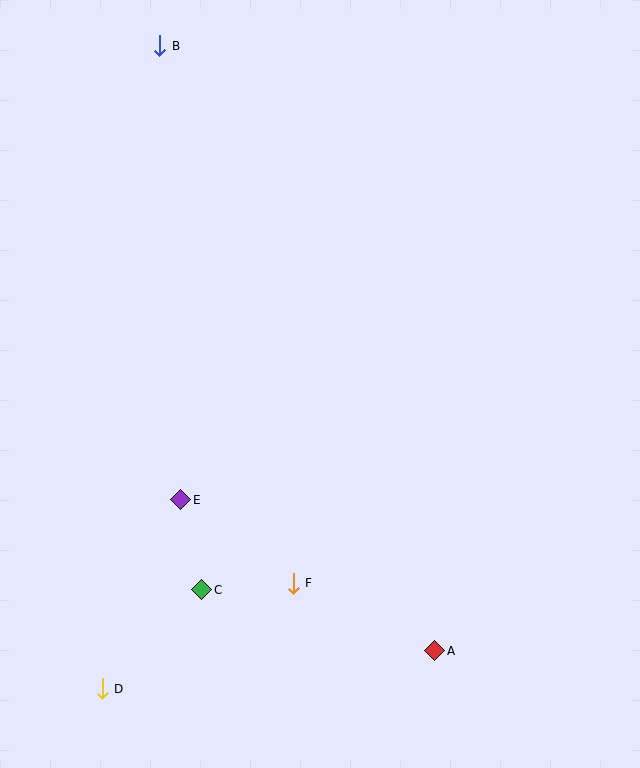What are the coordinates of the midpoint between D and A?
The midpoint between D and A is at (268, 670).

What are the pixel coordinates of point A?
Point A is at (435, 651).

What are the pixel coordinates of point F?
Point F is at (293, 583).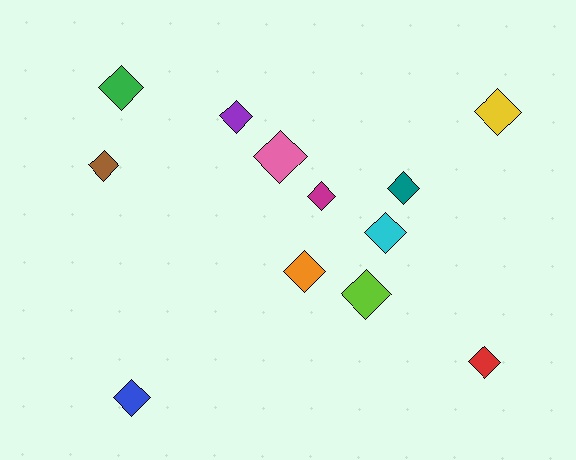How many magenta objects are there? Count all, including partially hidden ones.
There is 1 magenta object.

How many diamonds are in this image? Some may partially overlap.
There are 12 diamonds.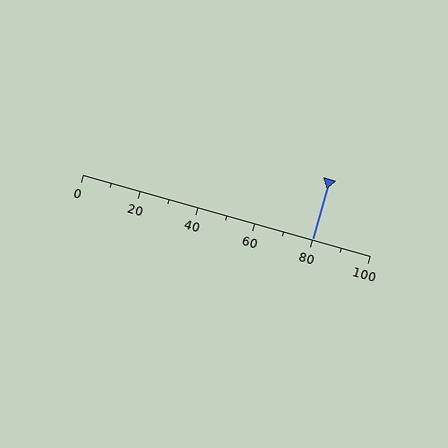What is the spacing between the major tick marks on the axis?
The major ticks are spaced 20 apart.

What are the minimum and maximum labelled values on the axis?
The axis runs from 0 to 100.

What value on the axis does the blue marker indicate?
The marker indicates approximately 80.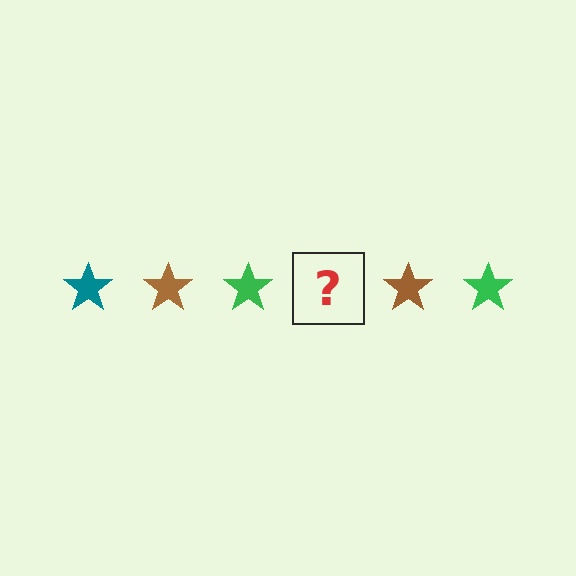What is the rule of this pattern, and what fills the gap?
The rule is that the pattern cycles through teal, brown, green stars. The gap should be filled with a teal star.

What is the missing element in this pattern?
The missing element is a teal star.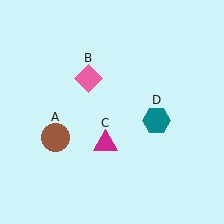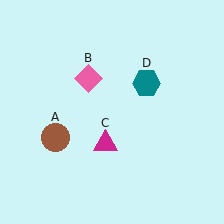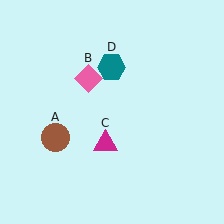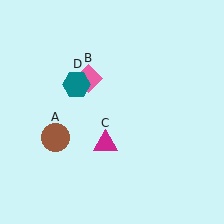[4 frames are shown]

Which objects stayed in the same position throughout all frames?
Brown circle (object A) and pink diamond (object B) and magenta triangle (object C) remained stationary.